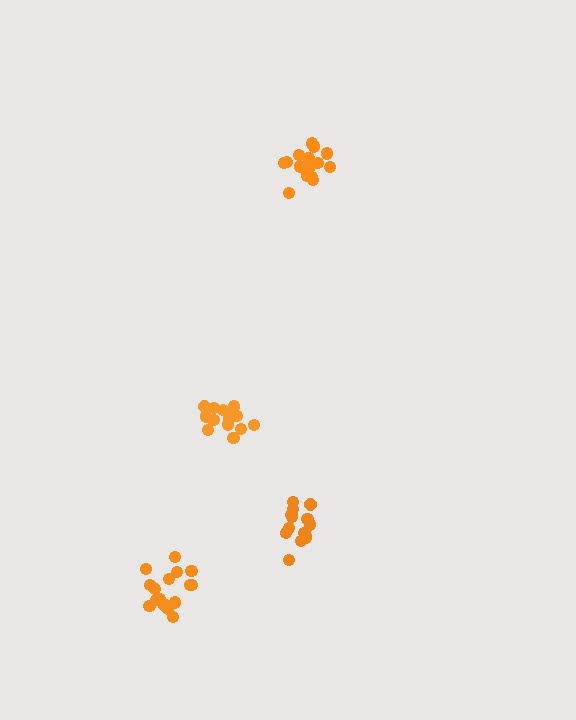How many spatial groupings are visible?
There are 4 spatial groupings.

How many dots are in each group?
Group 1: 15 dots, Group 2: 15 dots, Group 3: 18 dots, Group 4: 17 dots (65 total).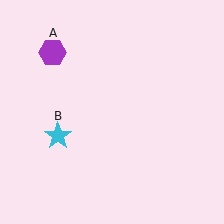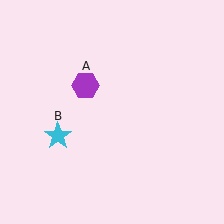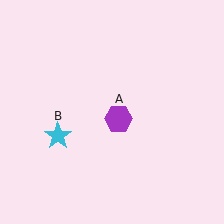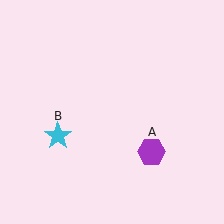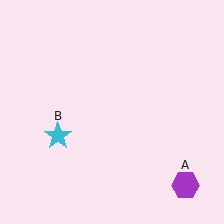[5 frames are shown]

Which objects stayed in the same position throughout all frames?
Cyan star (object B) remained stationary.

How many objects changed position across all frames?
1 object changed position: purple hexagon (object A).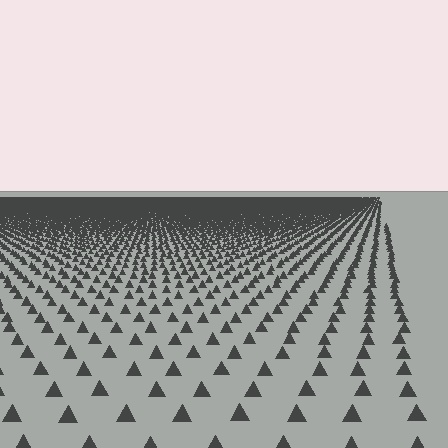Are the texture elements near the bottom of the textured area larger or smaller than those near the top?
Larger. Near the bottom, elements are closer to the viewer and appear at a bigger on-screen size.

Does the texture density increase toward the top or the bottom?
Density increases toward the top.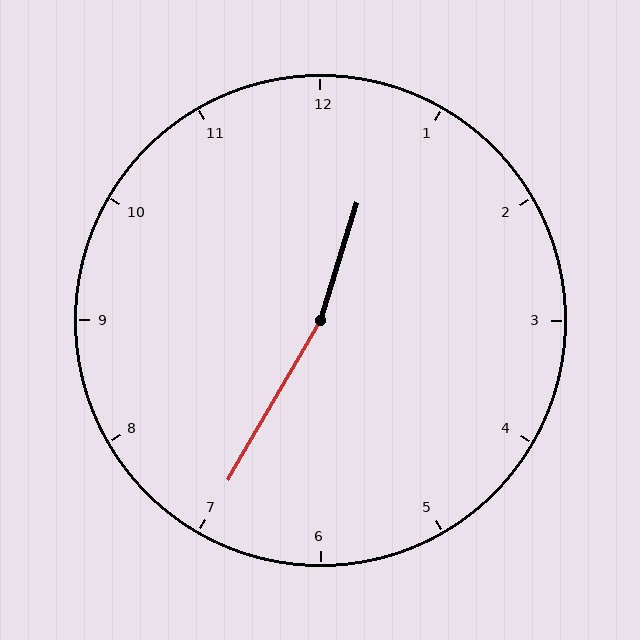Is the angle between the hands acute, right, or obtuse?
It is obtuse.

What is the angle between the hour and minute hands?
Approximately 168 degrees.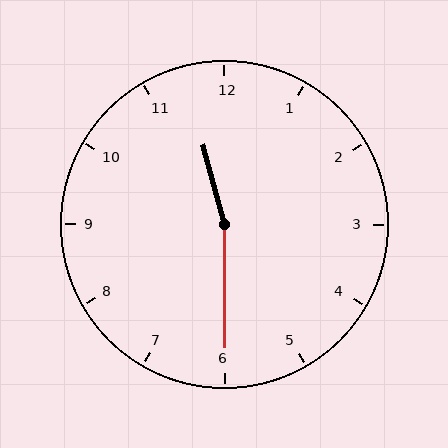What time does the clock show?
11:30.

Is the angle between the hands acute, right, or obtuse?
It is obtuse.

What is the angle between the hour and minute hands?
Approximately 165 degrees.